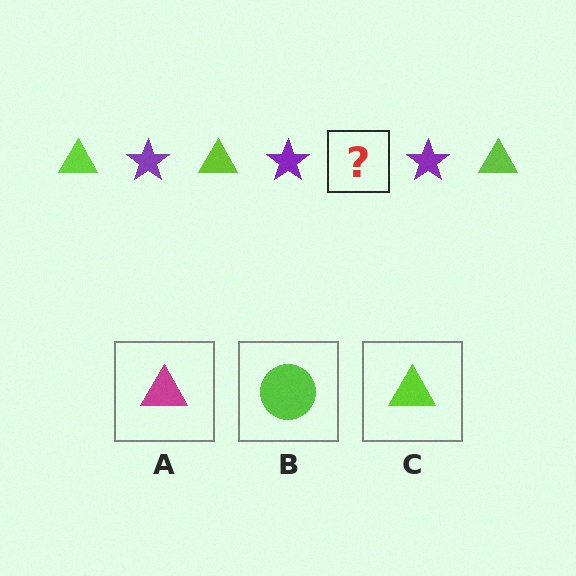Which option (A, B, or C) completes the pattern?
C.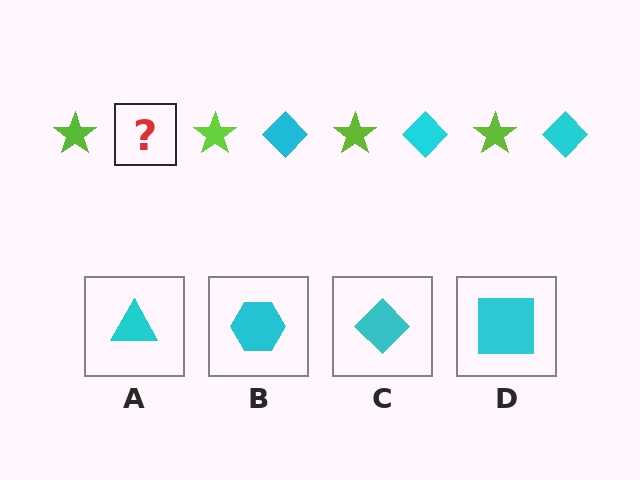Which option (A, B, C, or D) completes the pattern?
C.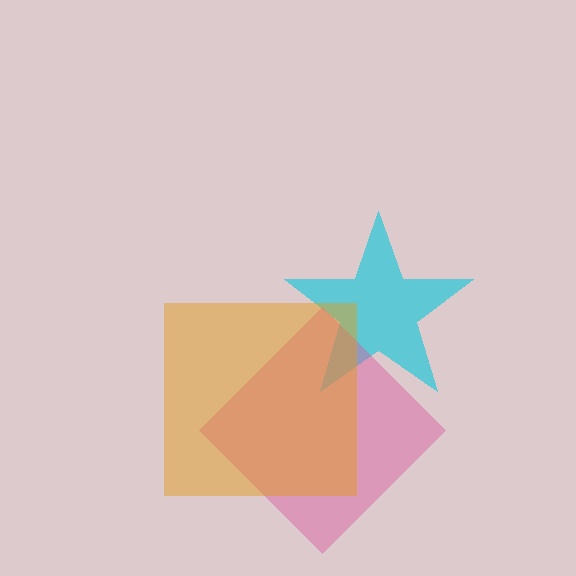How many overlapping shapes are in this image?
There are 3 overlapping shapes in the image.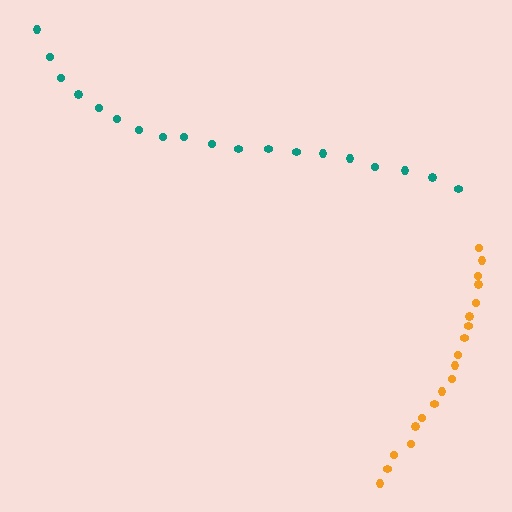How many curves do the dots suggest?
There are 2 distinct paths.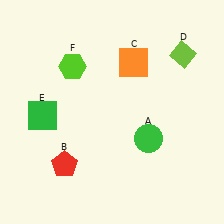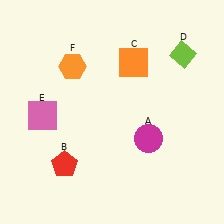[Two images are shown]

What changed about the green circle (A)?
In Image 1, A is green. In Image 2, it changed to magenta.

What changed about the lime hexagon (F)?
In Image 1, F is lime. In Image 2, it changed to orange.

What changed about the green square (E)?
In Image 1, E is green. In Image 2, it changed to pink.